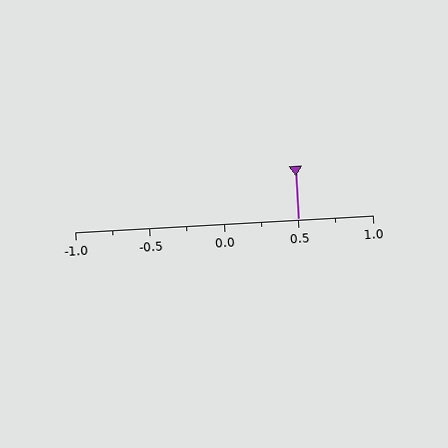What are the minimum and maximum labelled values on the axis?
The axis runs from -1.0 to 1.0.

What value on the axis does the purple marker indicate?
The marker indicates approximately 0.5.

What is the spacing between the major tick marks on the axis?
The major ticks are spaced 0.5 apart.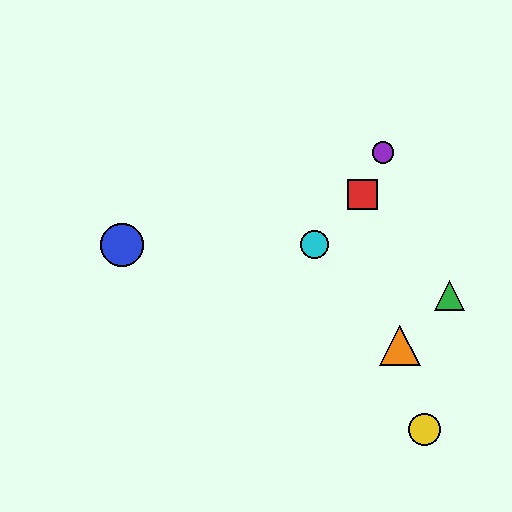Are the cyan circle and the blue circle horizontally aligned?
Yes, both are at y≈245.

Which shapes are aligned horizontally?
The blue circle, the cyan circle are aligned horizontally.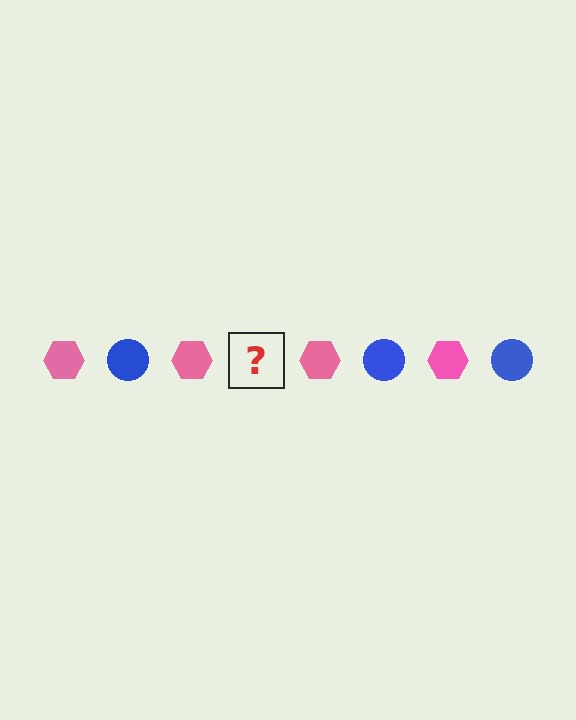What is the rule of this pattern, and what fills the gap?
The rule is that the pattern alternates between pink hexagon and blue circle. The gap should be filled with a blue circle.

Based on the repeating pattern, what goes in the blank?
The blank should be a blue circle.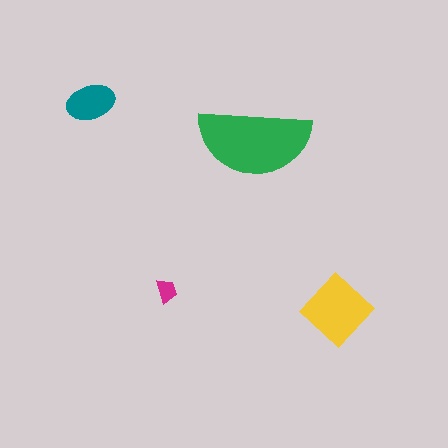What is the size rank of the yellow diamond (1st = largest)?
2nd.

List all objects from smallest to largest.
The magenta trapezoid, the teal ellipse, the yellow diamond, the green semicircle.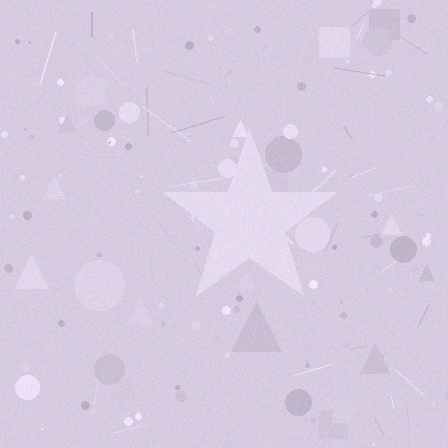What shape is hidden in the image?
A star is hidden in the image.